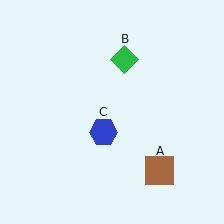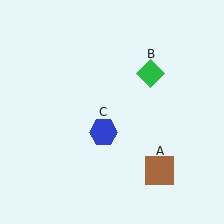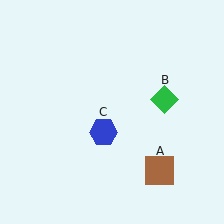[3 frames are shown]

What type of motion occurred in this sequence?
The green diamond (object B) rotated clockwise around the center of the scene.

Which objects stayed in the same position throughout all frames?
Brown square (object A) and blue hexagon (object C) remained stationary.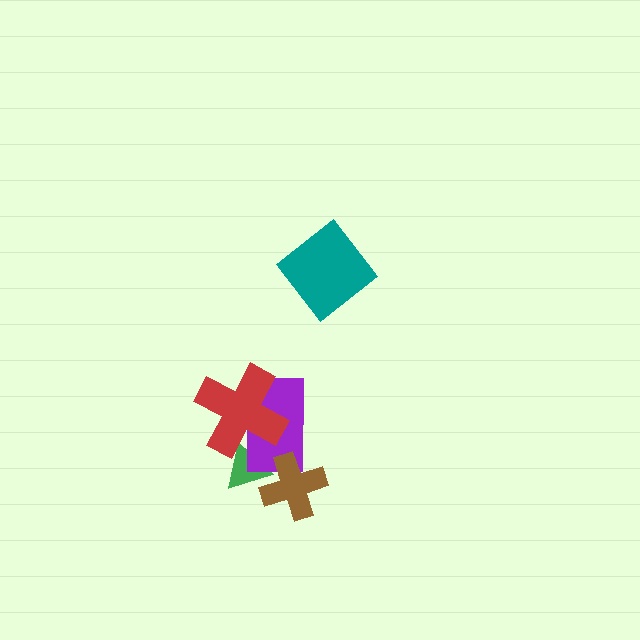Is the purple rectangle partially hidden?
Yes, it is partially covered by another shape.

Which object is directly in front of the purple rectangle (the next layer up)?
The red cross is directly in front of the purple rectangle.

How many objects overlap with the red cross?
2 objects overlap with the red cross.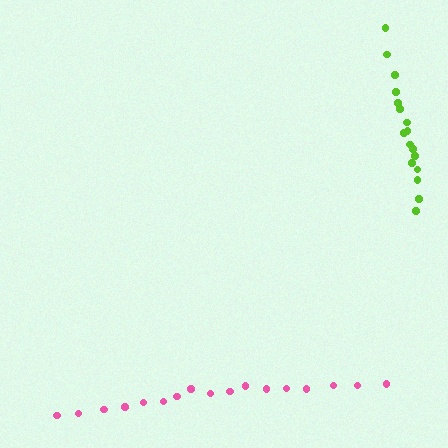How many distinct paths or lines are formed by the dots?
There are 2 distinct paths.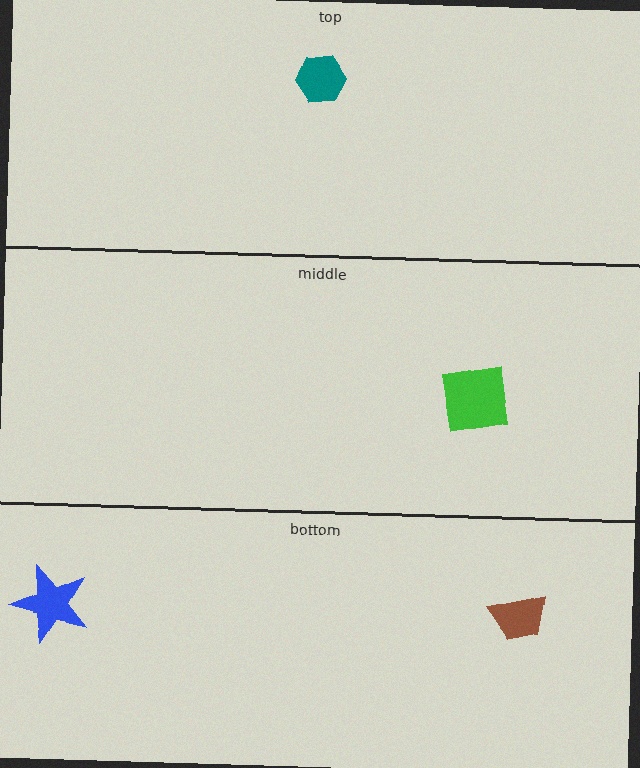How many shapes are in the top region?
1.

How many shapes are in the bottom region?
2.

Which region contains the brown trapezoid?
The bottom region.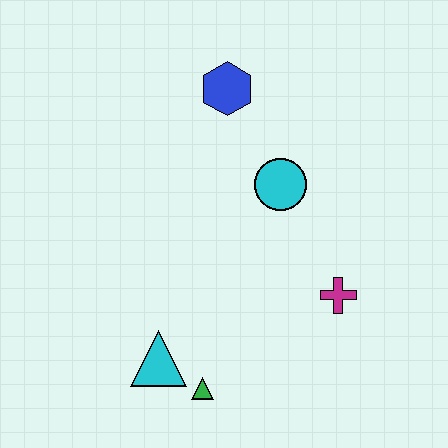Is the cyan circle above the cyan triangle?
Yes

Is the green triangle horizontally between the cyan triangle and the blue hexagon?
Yes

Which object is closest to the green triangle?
The cyan triangle is closest to the green triangle.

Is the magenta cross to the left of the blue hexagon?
No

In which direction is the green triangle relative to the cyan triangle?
The green triangle is to the right of the cyan triangle.